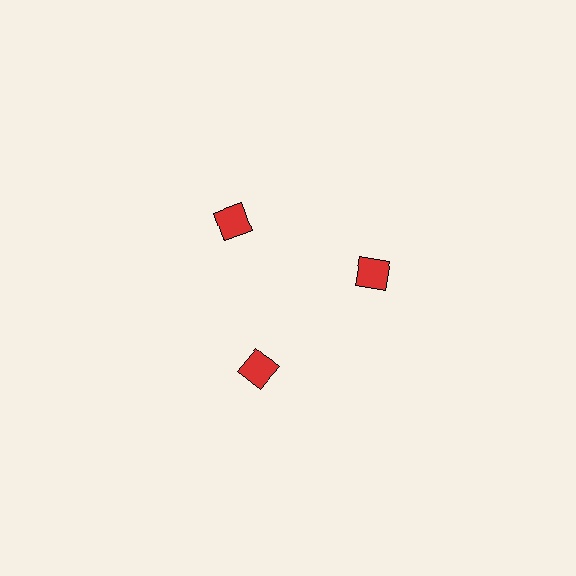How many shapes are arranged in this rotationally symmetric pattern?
There are 3 shapes, arranged in 3 groups of 1.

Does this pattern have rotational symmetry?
Yes, this pattern has 3-fold rotational symmetry. It looks the same after rotating 120 degrees around the center.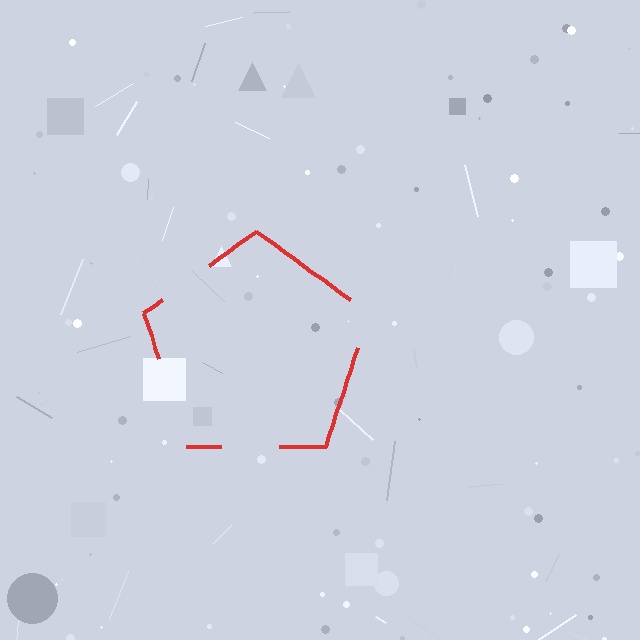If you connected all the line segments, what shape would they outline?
They would outline a pentagon.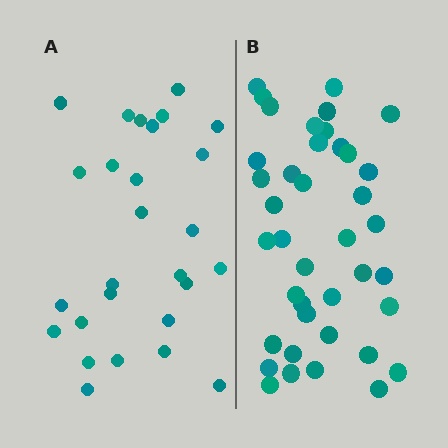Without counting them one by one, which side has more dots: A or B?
Region B (the right region) has more dots.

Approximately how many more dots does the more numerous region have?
Region B has approximately 15 more dots than region A.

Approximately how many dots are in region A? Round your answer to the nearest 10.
About 30 dots. (The exact count is 27, which rounds to 30.)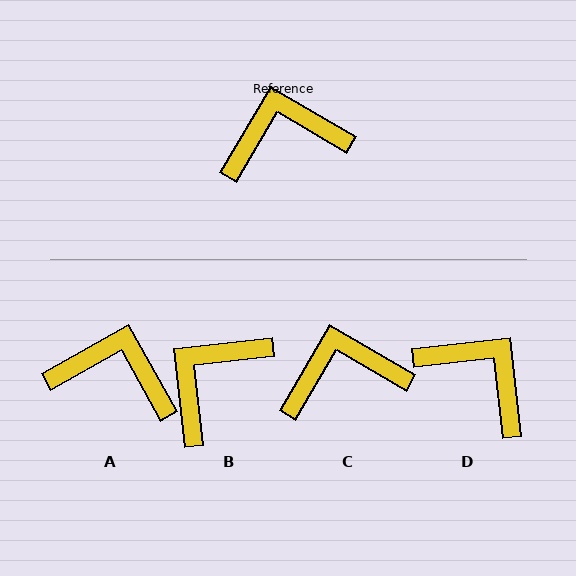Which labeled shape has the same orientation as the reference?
C.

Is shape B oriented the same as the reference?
No, it is off by about 37 degrees.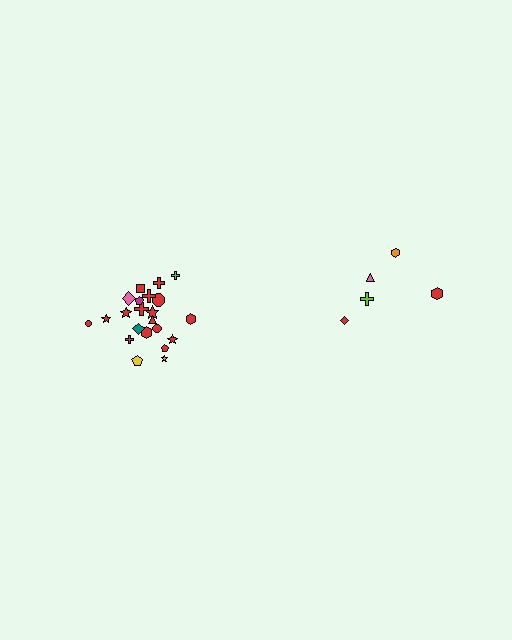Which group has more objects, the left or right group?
The left group.